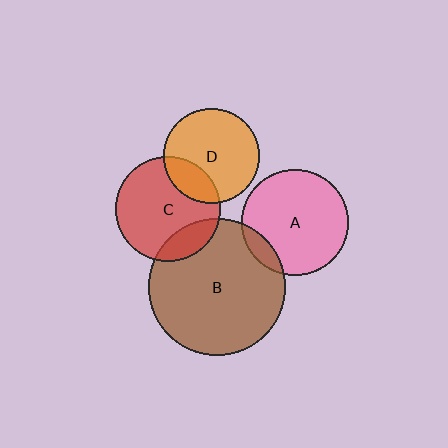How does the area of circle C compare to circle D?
Approximately 1.2 times.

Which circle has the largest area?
Circle B (brown).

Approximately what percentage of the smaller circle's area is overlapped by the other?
Approximately 10%.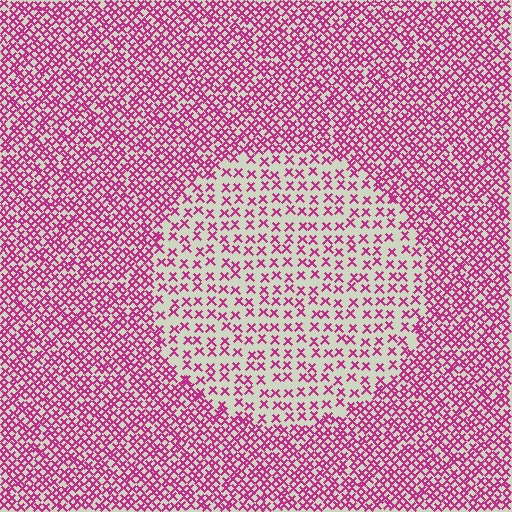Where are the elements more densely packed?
The elements are more densely packed outside the circle boundary.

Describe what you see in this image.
The image contains small magenta elements arranged at two different densities. A circle-shaped region is visible where the elements are less densely packed than the surrounding area.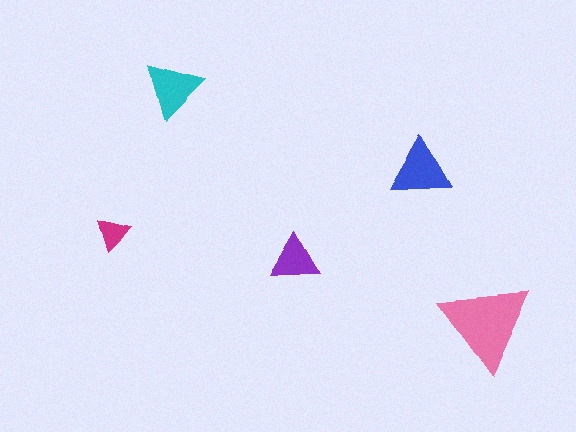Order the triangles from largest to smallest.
the pink one, the blue one, the cyan one, the purple one, the magenta one.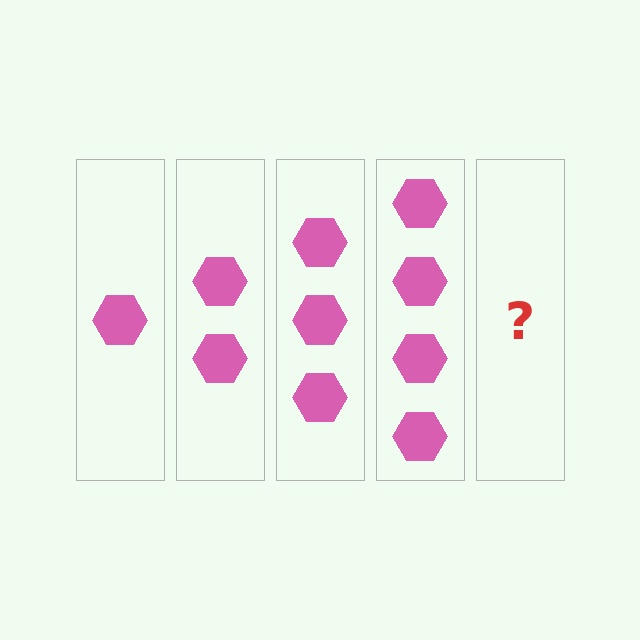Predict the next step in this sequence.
The next step is 5 hexagons.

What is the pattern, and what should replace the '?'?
The pattern is that each step adds one more hexagon. The '?' should be 5 hexagons.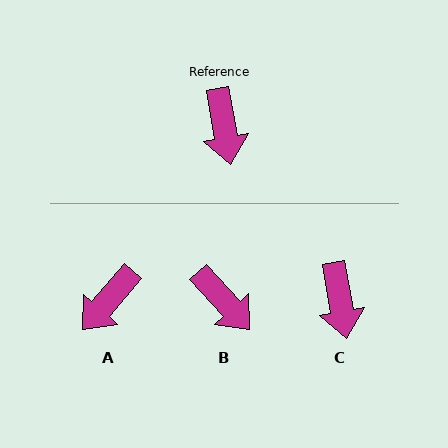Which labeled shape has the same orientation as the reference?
C.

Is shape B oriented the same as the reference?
No, it is off by about 32 degrees.